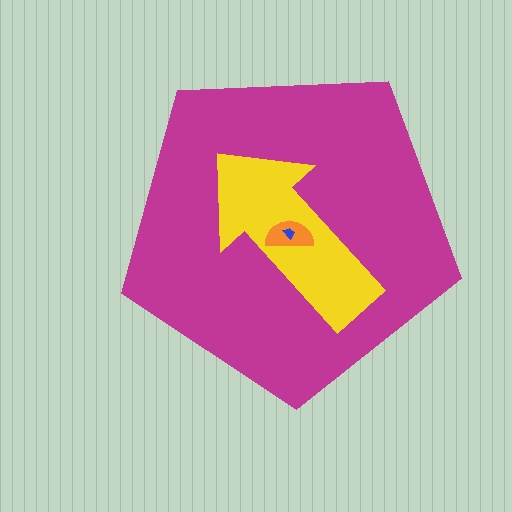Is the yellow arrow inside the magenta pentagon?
Yes.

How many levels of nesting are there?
4.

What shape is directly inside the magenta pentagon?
The yellow arrow.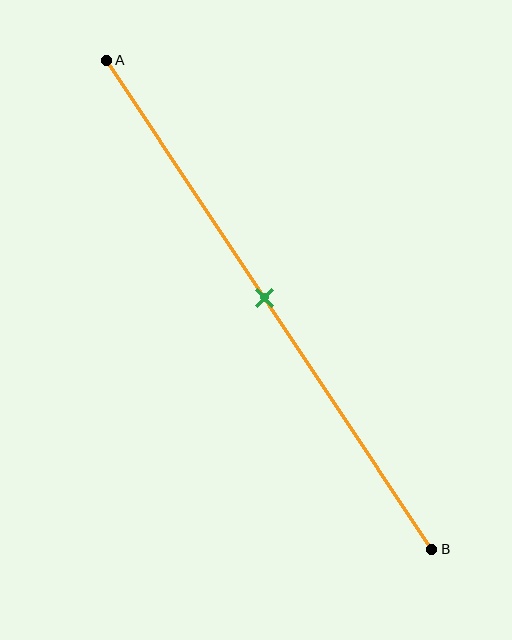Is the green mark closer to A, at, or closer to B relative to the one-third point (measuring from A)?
The green mark is closer to point B than the one-third point of segment AB.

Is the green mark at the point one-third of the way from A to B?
No, the mark is at about 50% from A, not at the 33% one-third point.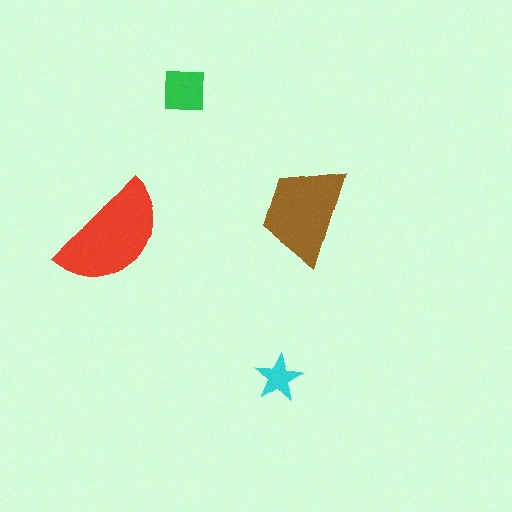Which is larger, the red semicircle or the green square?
The red semicircle.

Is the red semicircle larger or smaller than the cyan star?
Larger.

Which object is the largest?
The red semicircle.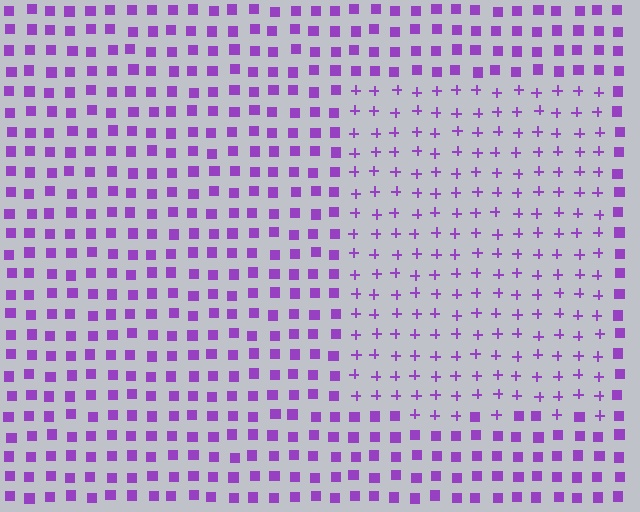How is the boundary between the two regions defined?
The boundary is defined by a change in element shape: plus signs inside vs. squares outside. All elements share the same color and spacing.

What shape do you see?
I see a rectangle.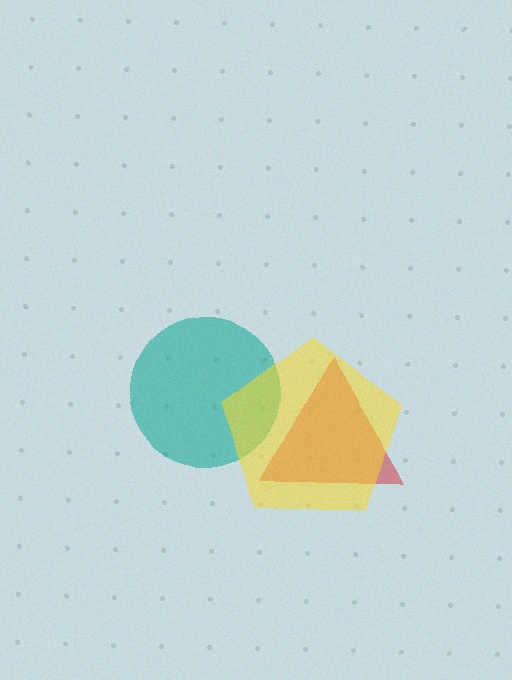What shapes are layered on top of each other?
The layered shapes are: a red triangle, a teal circle, a yellow pentagon.